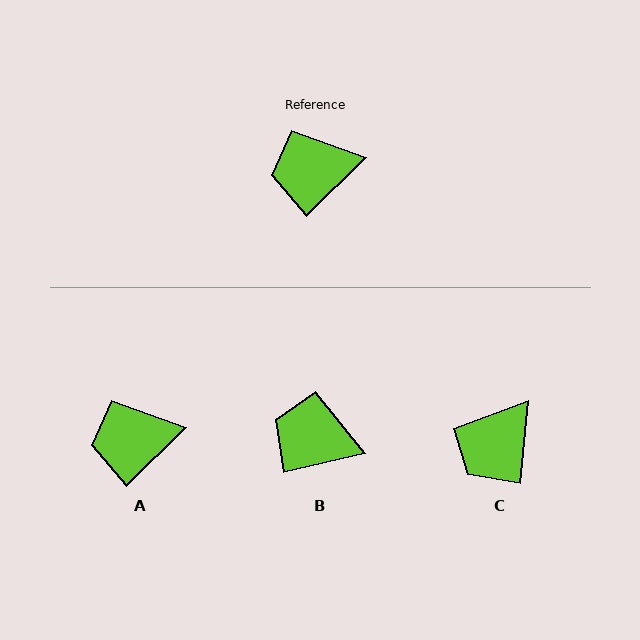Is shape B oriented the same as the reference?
No, it is off by about 31 degrees.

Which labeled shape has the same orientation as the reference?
A.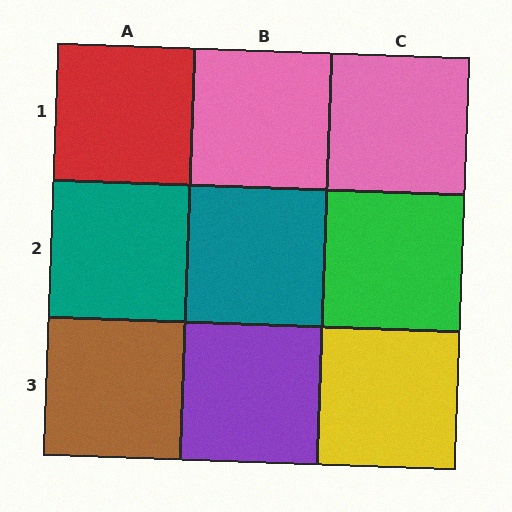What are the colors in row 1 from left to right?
Red, pink, pink.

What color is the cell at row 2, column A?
Teal.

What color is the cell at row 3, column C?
Yellow.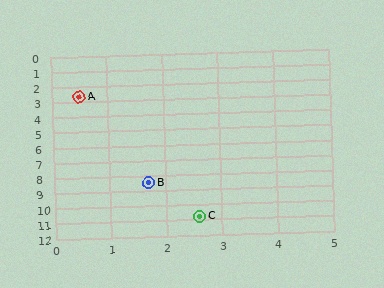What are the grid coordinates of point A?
Point A is at approximately (0.5, 2.7).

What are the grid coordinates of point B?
Point B is at approximately (1.7, 8.5).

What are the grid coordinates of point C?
Point C is at approximately (2.6, 10.8).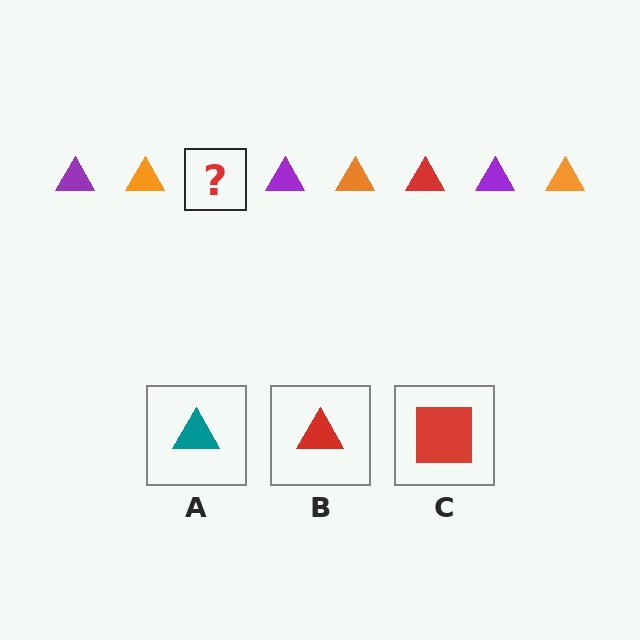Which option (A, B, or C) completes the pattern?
B.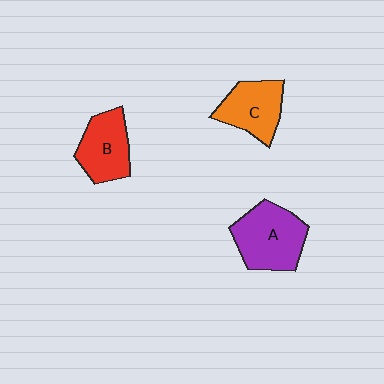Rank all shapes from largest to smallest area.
From largest to smallest: A (purple), C (orange), B (red).